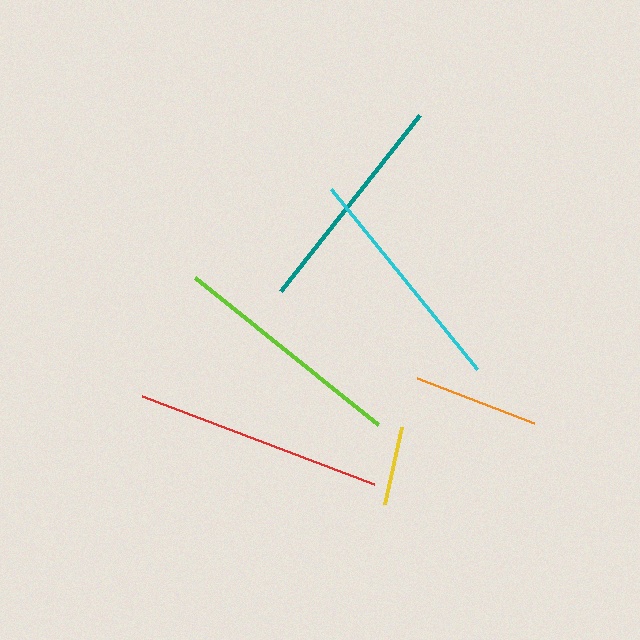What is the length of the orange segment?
The orange segment is approximately 125 pixels long.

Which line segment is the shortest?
The yellow line is the shortest at approximately 80 pixels.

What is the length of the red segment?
The red segment is approximately 248 pixels long.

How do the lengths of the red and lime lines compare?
The red and lime lines are approximately the same length.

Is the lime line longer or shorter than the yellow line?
The lime line is longer than the yellow line.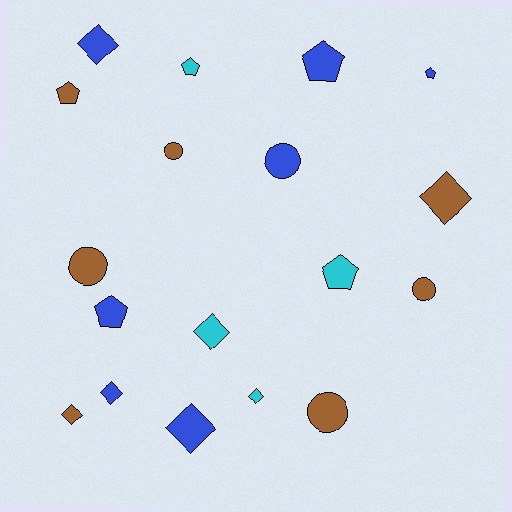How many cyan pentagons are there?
There are 2 cyan pentagons.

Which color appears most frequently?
Blue, with 7 objects.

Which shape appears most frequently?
Diamond, with 7 objects.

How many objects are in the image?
There are 18 objects.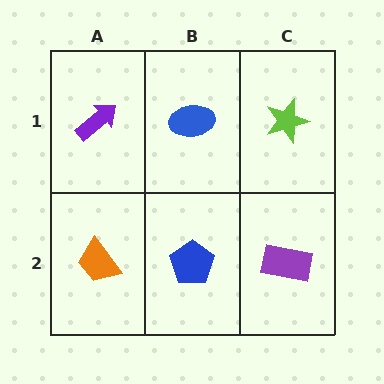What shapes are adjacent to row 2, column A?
A purple arrow (row 1, column A), a blue pentagon (row 2, column B).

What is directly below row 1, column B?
A blue pentagon.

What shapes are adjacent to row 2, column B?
A blue ellipse (row 1, column B), an orange trapezoid (row 2, column A), a purple rectangle (row 2, column C).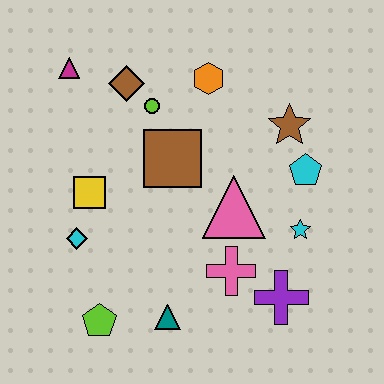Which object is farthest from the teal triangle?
The magenta triangle is farthest from the teal triangle.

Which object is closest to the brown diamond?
The lime circle is closest to the brown diamond.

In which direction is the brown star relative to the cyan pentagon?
The brown star is above the cyan pentagon.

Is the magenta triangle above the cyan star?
Yes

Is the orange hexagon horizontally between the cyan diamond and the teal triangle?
No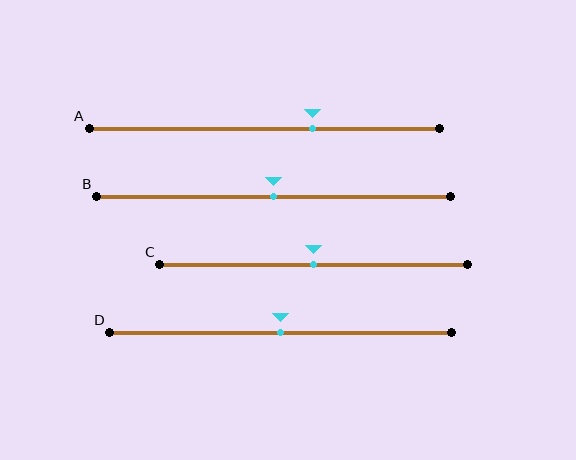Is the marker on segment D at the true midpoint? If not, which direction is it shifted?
Yes, the marker on segment D is at the true midpoint.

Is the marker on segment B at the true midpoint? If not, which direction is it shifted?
Yes, the marker on segment B is at the true midpoint.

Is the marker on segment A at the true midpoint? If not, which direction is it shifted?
No, the marker on segment A is shifted to the right by about 14% of the segment length.